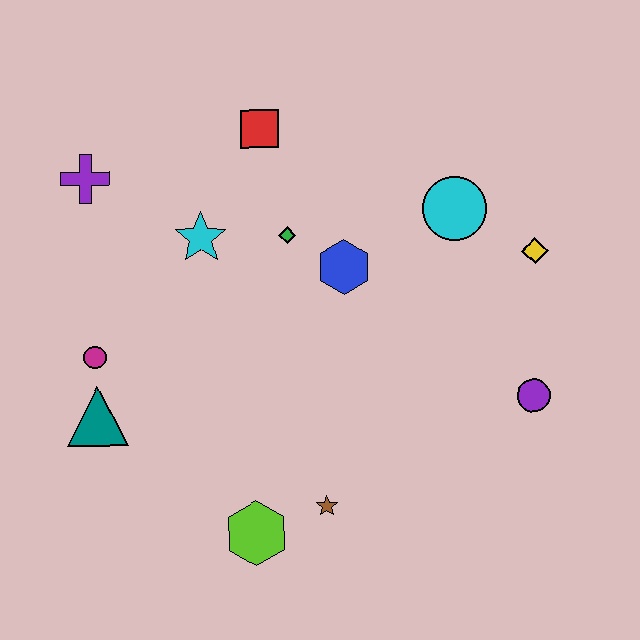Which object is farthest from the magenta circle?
The yellow diamond is farthest from the magenta circle.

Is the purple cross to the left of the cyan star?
Yes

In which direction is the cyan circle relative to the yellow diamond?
The cyan circle is to the left of the yellow diamond.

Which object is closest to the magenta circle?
The teal triangle is closest to the magenta circle.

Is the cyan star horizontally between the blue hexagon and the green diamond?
No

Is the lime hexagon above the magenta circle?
No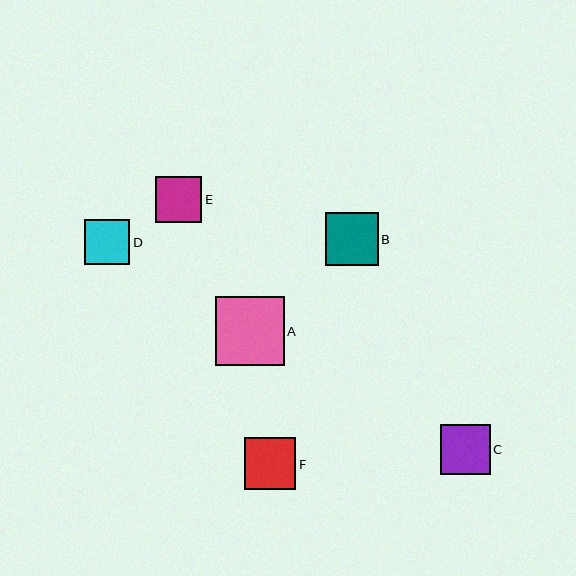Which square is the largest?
Square A is the largest with a size of approximately 69 pixels.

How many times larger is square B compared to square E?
Square B is approximately 1.1 times the size of square E.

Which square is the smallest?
Square D is the smallest with a size of approximately 45 pixels.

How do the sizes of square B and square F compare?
Square B and square F are approximately the same size.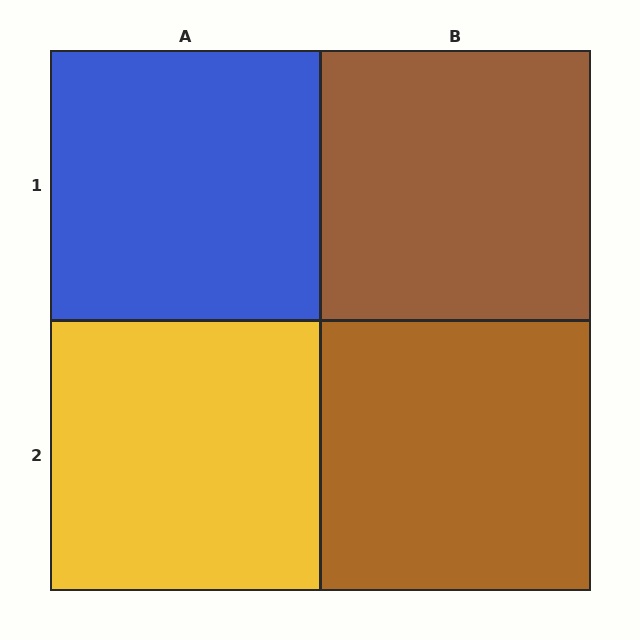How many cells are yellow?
1 cell is yellow.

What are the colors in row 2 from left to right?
Yellow, brown.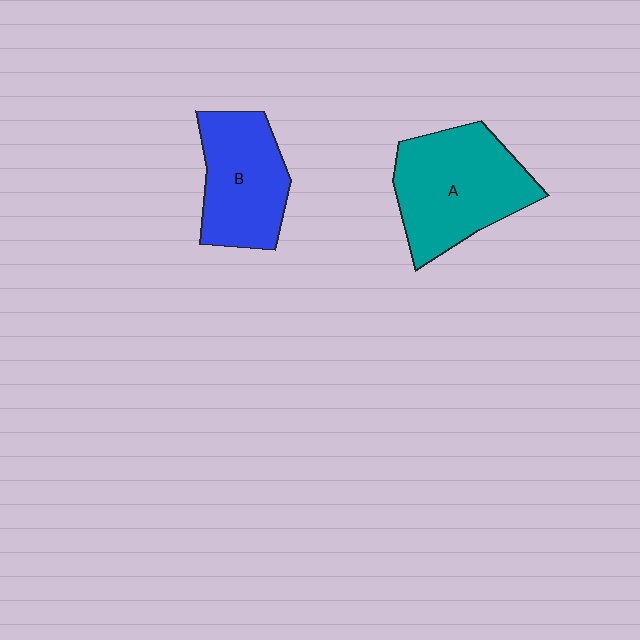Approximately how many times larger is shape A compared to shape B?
Approximately 1.3 times.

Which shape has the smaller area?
Shape B (blue).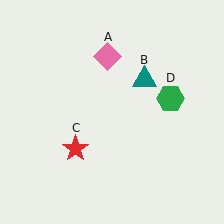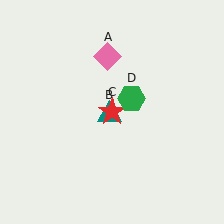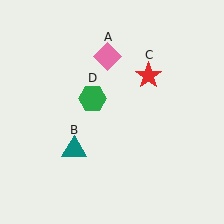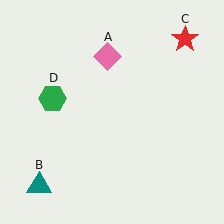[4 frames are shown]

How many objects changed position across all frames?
3 objects changed position: teal triangle (object B), red star (object C), green hexagon (object D).